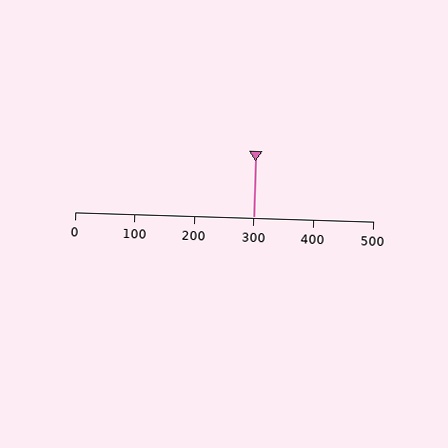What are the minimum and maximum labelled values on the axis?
The axis runs from 0 to 500.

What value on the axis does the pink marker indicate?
The marker indicates approximately 300.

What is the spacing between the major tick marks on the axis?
The major ticks are spaced 100 apart.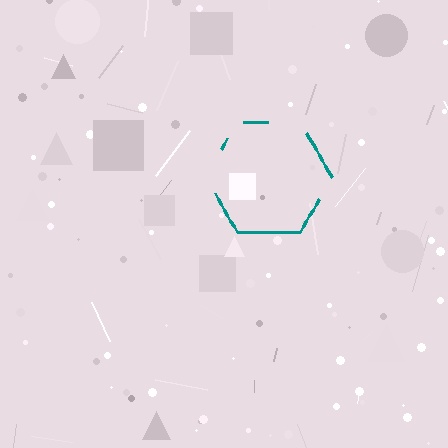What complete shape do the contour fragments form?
The contour fragments form a hexagon.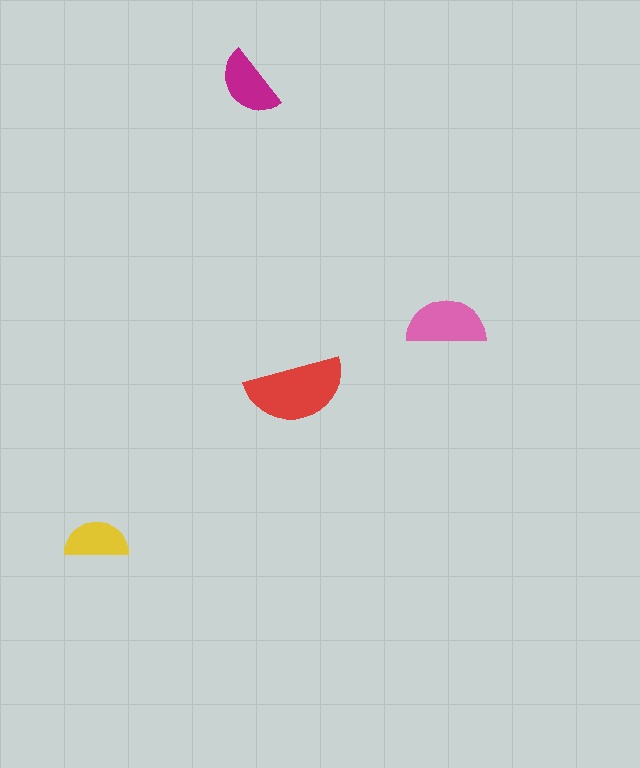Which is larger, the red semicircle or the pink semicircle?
The red one.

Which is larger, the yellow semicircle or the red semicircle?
The red one.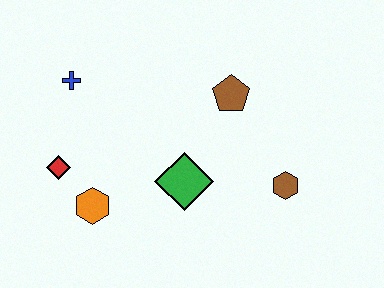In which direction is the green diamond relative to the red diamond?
The green diamond is to the right of the red diamond.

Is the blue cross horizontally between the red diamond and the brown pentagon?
Yes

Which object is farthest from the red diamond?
The brown hexagon is farthest from the red diamond.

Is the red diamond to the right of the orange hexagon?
No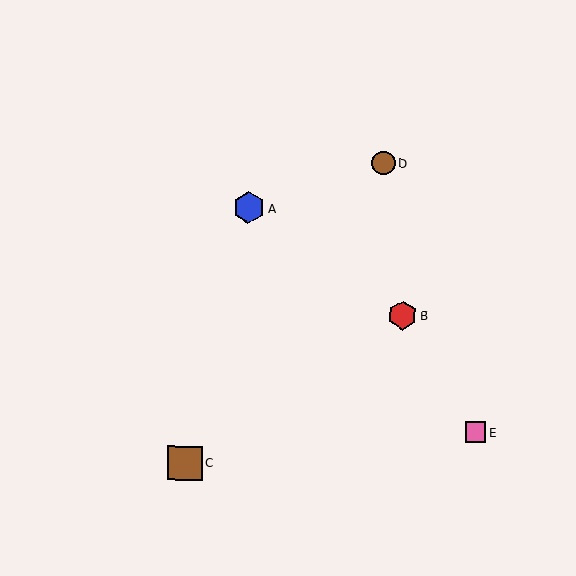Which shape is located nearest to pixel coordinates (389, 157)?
The brown circle (labeled D) at (383, 164) is nearest to that location.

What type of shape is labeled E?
Shape E is a pink square.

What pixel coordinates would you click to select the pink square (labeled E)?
Click at (475, 432) to select the pink square E.